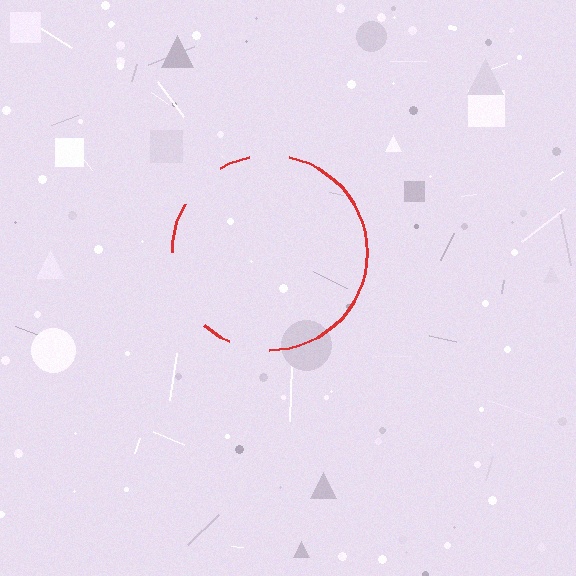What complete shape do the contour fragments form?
The contour fragments form a circle.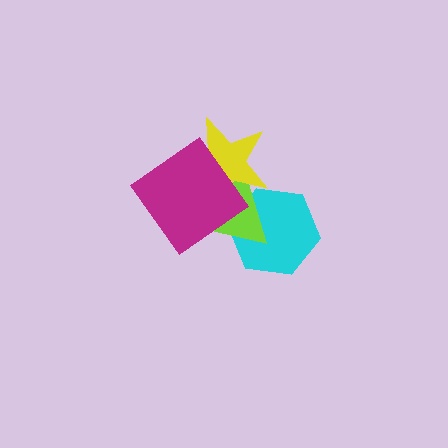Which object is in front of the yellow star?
The magenta diamond is in front of the yellow star.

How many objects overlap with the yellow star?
3 objects overlap with the yellow star.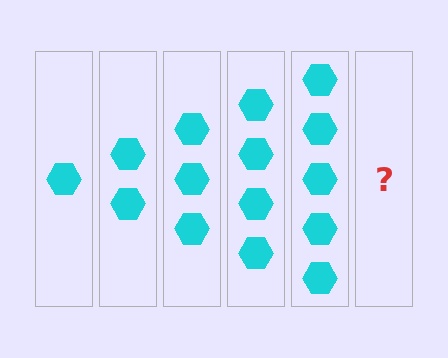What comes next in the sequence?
The next element should be 6 hexagons.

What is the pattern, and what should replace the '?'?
The pattern is that each step adds one more hexagon. The '?' should be 6 hexagons.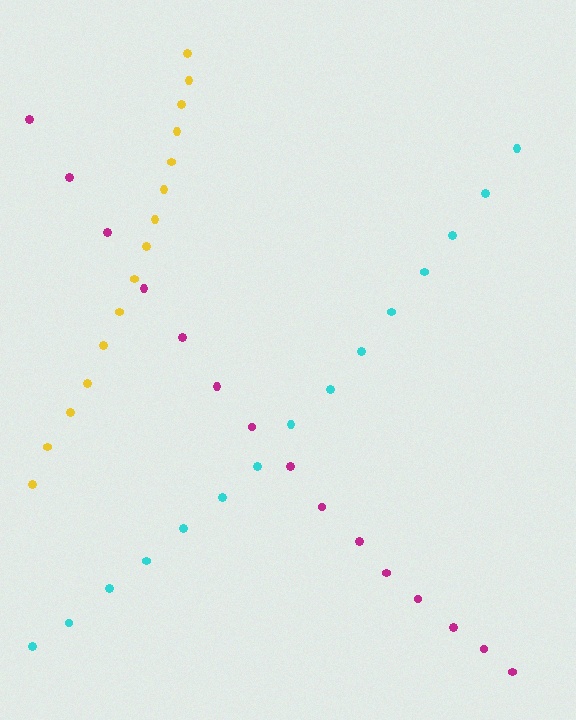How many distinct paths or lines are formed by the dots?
There are 3 distinct paths.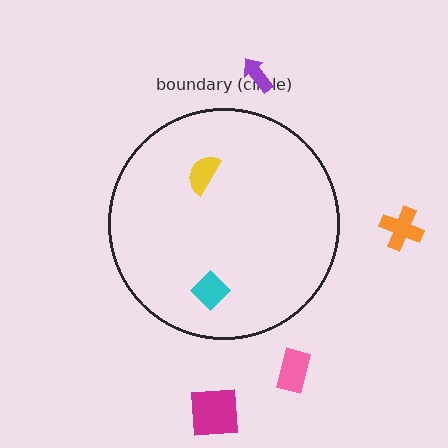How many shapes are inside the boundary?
2 inside, 4 outside.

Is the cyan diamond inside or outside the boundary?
Inside.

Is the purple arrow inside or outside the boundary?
Outside.